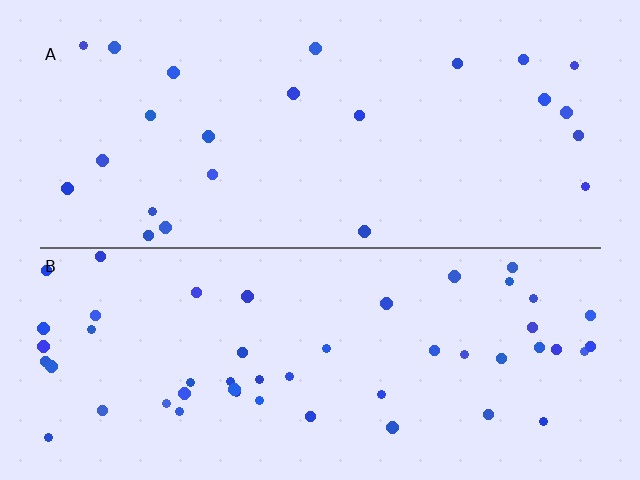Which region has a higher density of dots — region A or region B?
B (the bottom).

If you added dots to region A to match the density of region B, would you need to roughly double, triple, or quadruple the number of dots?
Approximately double.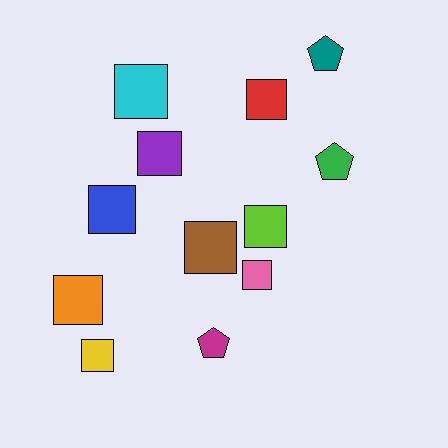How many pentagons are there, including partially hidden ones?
There are 3 pentagons.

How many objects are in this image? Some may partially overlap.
There are 12 objects.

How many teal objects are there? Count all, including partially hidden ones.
There is 1 teal object.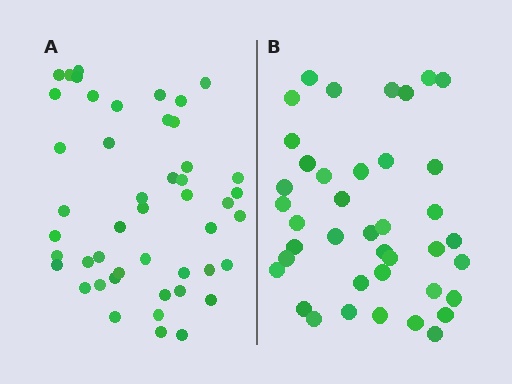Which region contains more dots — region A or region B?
Region A (the left region) has more dots.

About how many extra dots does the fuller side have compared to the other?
Region A has roughly 8 or so more dots than region B.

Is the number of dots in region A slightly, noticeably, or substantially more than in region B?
Region A has only slightly more — the two regions are fairly close. The ratio is roughly 1.2 to 1.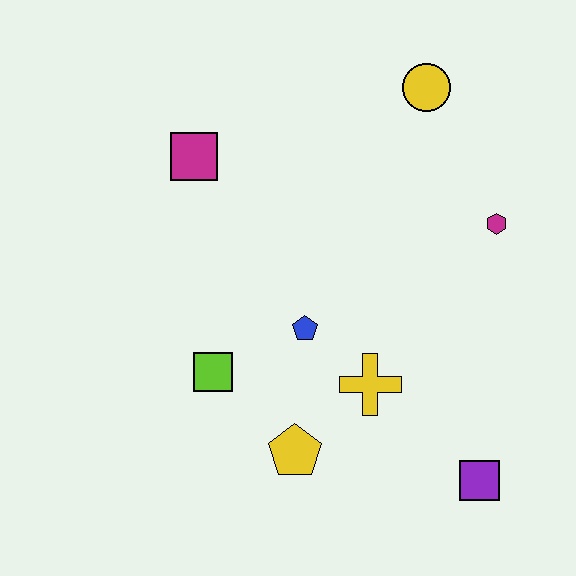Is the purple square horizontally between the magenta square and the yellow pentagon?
No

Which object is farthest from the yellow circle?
The purple square is farthest from the yellow circle.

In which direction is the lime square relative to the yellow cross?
The lime square is to the left of the yellow cross.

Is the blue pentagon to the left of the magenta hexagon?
Yes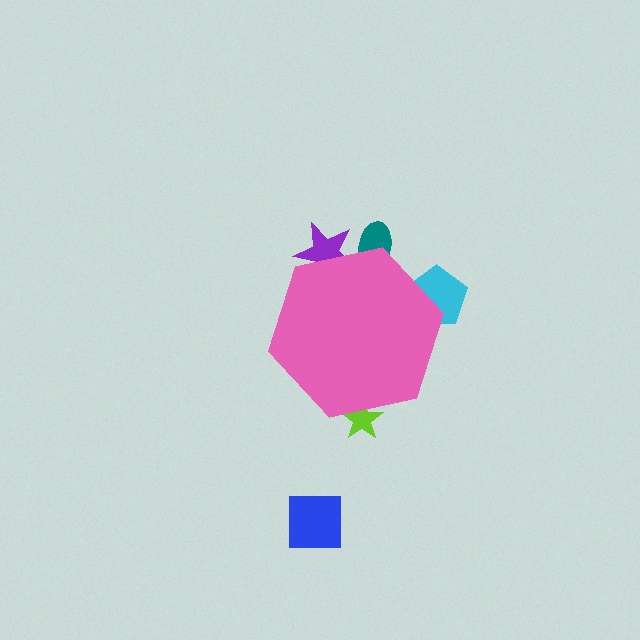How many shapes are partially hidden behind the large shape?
5 shapes are partially hidden.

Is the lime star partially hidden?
Yes, the lime star is partially hidden behind the pink hexagon.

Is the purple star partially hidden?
Yes, the purple star is partially hidden behind the pink hexagon.